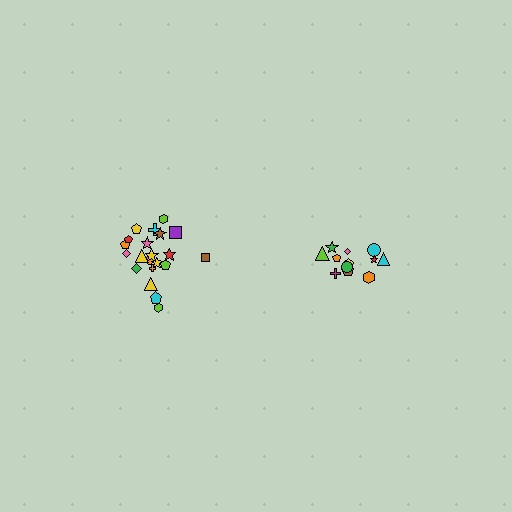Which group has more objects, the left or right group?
The left group.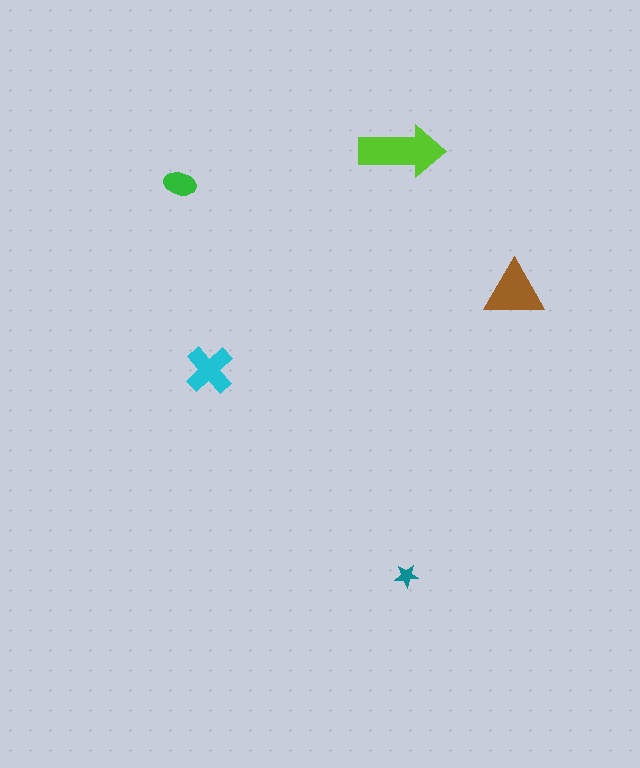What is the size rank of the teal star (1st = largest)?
5th.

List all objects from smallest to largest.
The teal star, the green ellipse, the cyan cross, the brown triangle, the lime arrow.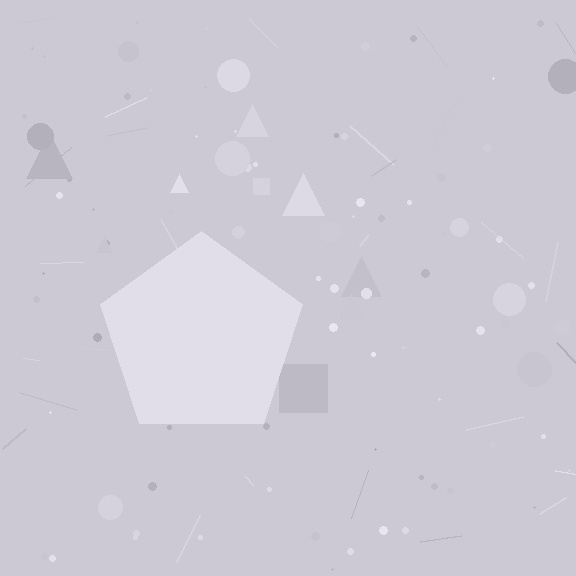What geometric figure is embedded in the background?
A pentagon is embedded in the background.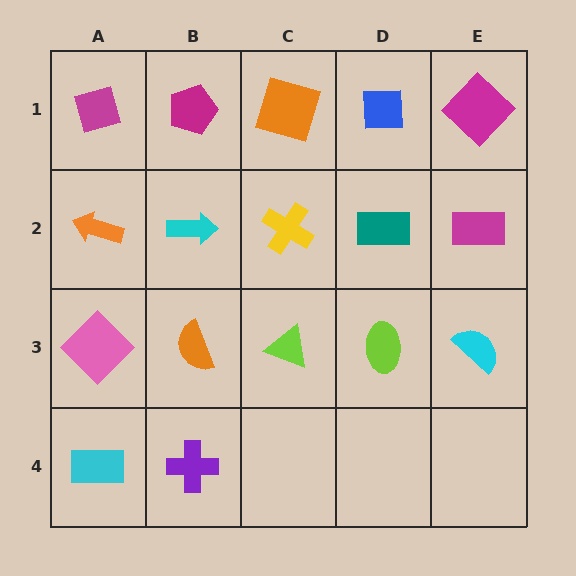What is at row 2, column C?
A yellow cross.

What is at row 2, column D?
A teal rectangle.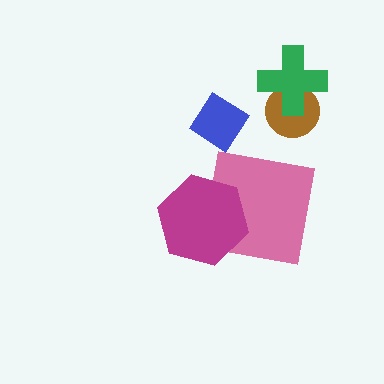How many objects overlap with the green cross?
1 object overlaps with the green cross.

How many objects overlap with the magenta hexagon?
1 object overlaps with the magenta hexagon.